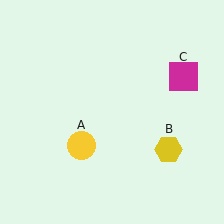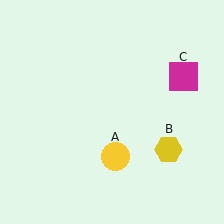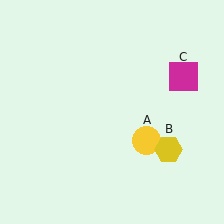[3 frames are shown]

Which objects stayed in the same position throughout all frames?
Yellow hexagon (object B) and magenta square (object C) remained stationary.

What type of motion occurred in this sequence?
The yellow circle (object A) rotated counterclockwise around the center of the scene.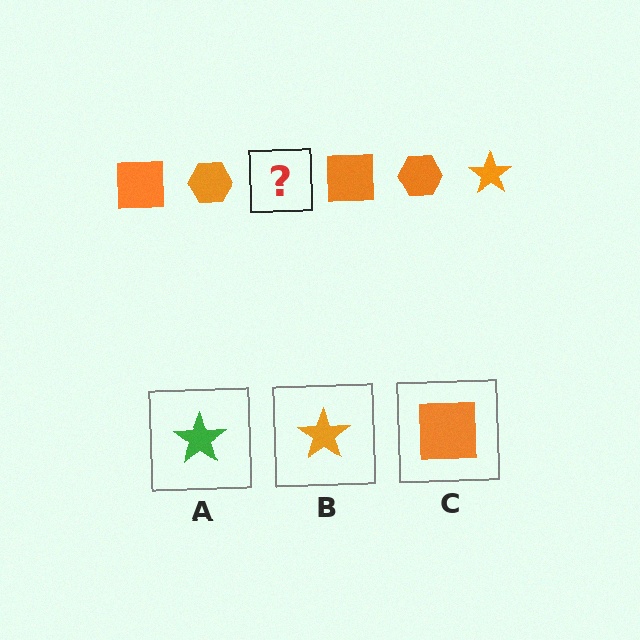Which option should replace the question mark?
Option B.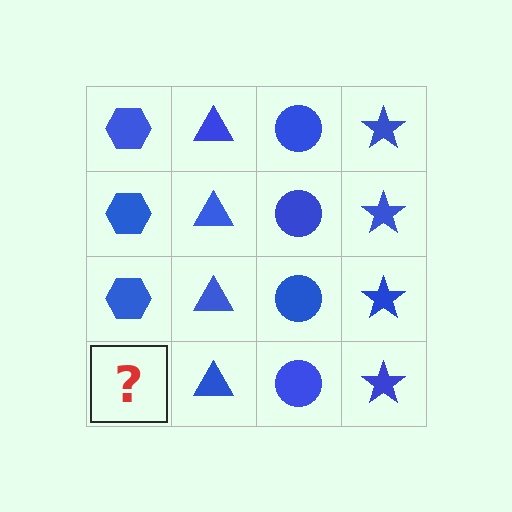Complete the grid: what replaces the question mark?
The question mark should be replaced with a blue hexagon.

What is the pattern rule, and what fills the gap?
The rule is that each column has a consistent shape. The gap should be filled with a blue hexagon.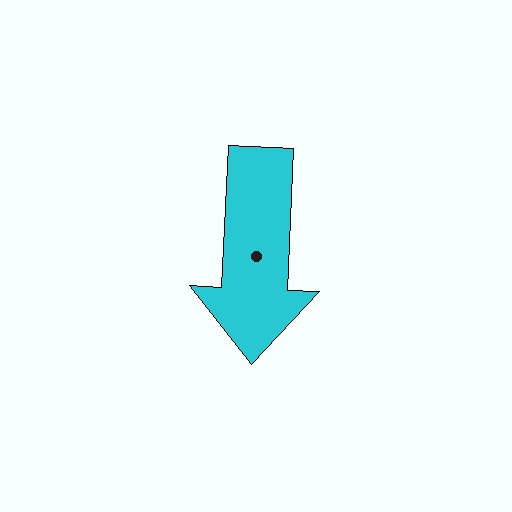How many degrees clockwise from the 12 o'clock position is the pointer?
Approximately 183 degrees.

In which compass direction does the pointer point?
South.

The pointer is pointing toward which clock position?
Roughly 6 o'clock.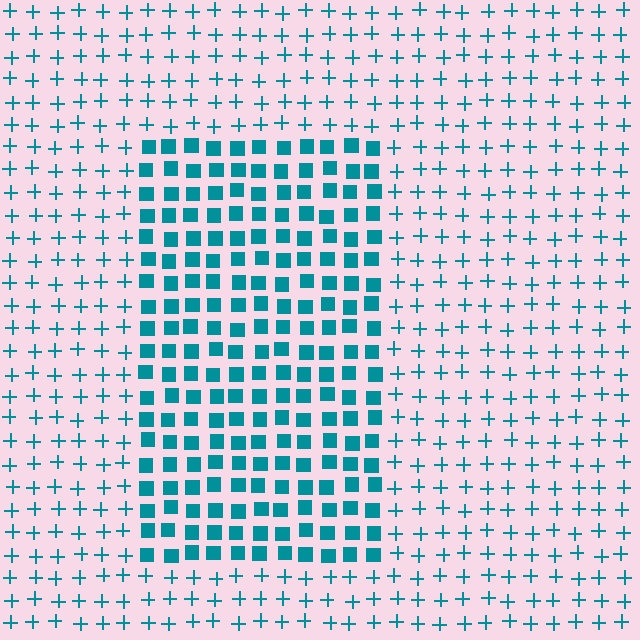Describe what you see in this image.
The image is filled with small teal elements arranged in a uniform grid. A rectangle-shaped region contains squares, while the surrounding area contains plus signs. The boundary is defined purely by the change in element shape.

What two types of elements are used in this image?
The image uses squares inside the rectangle region and plus signs outside it.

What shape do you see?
I see a rectangle.